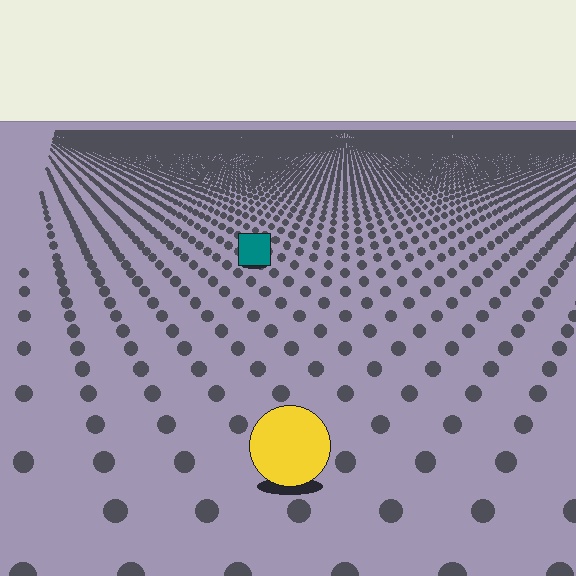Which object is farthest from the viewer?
The teal square is farthest from the viewer. It appears smaller and the ground texture around it is denser.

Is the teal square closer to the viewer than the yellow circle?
No. The yellow circle is closer — you can tell from the texture gradient: the ground texture is coarser near it.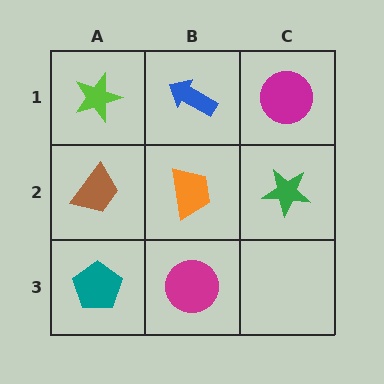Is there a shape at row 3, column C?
No, that cell is empty.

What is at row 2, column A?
A brown trapezoid.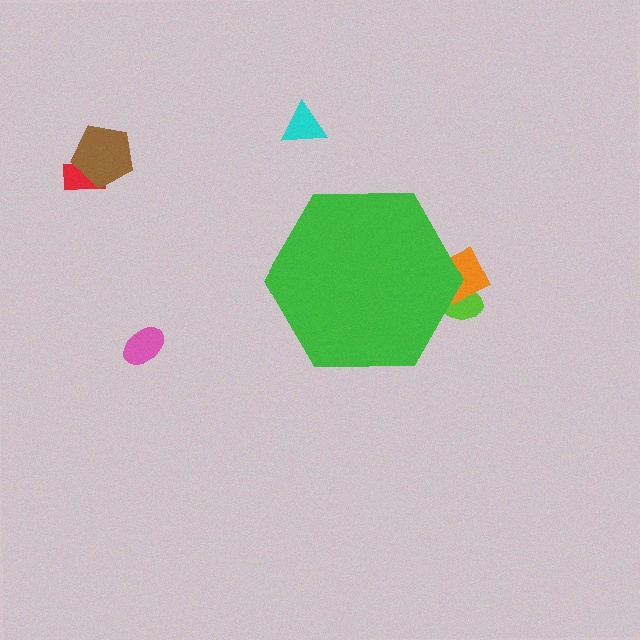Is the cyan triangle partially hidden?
No, the cyan triangle is fully visible.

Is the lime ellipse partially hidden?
Yes, the lime ellipse is partially hidden behind the green hexagon.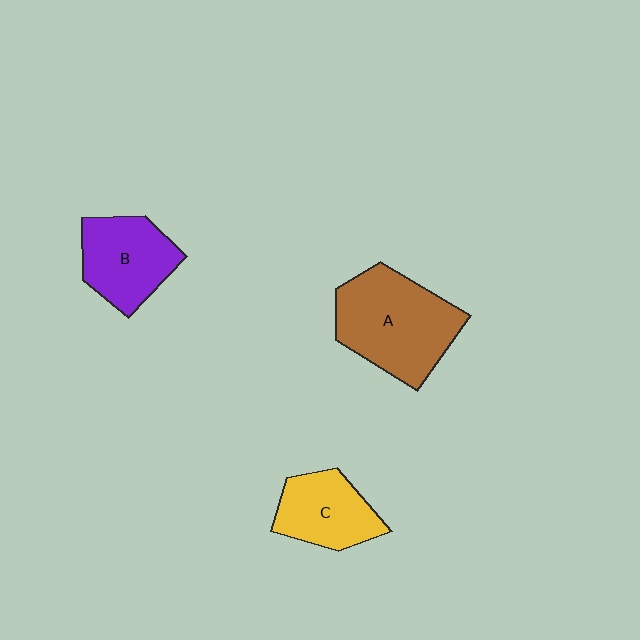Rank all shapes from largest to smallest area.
From largest to smallest: A (brown), B (purple), C (yellow).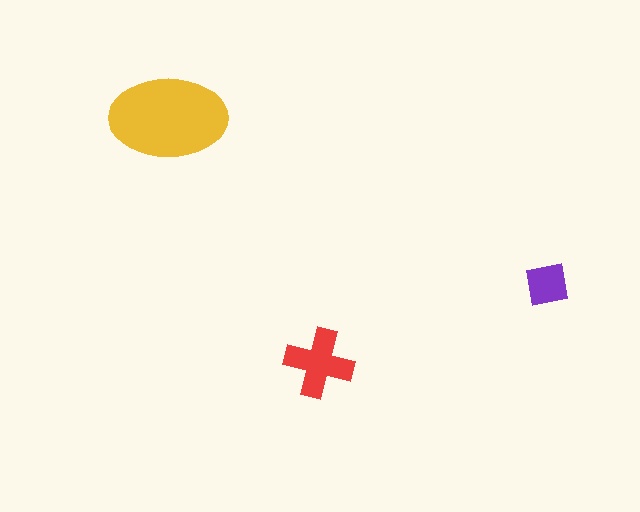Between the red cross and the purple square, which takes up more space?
The red cross.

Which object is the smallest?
The purple square.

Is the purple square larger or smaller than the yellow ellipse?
Smaller.